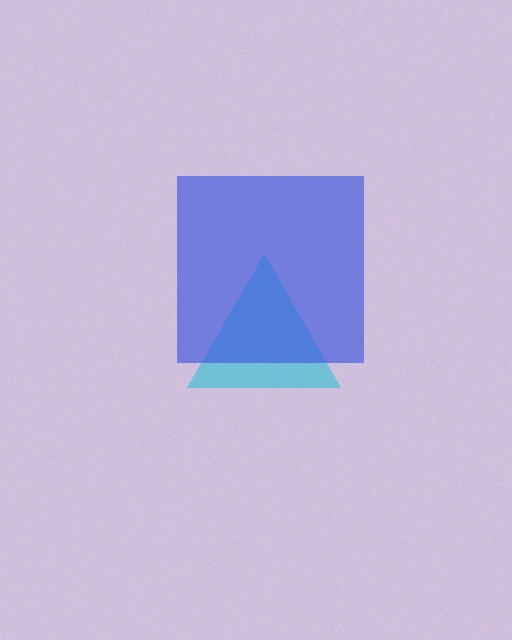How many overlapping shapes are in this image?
There are 2 overlapping shapes in the image.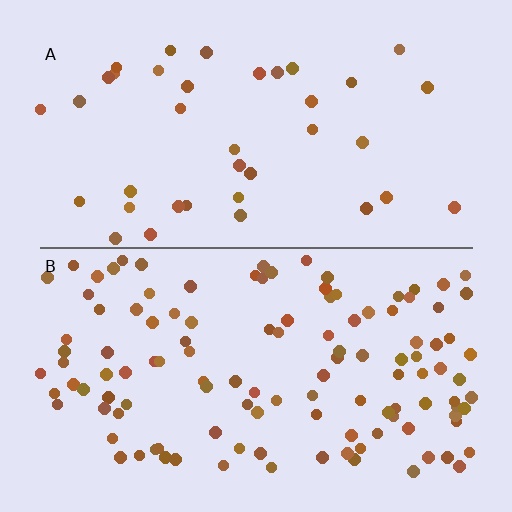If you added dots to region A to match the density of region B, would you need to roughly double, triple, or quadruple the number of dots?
Approximately triple.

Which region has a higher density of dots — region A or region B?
B (the bottom).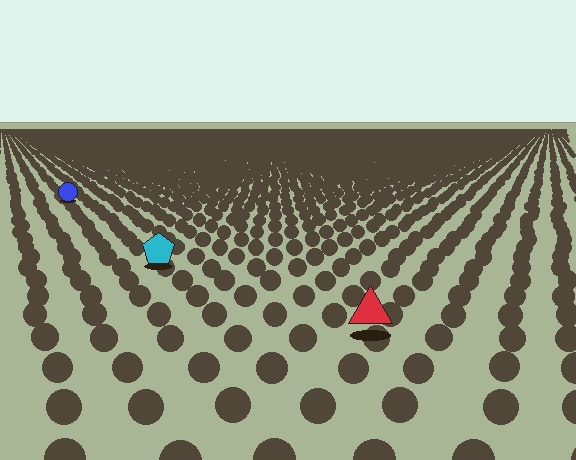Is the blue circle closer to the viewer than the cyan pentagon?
No. The cyan pentagon is closer — you can tell from the texture gradient: the ground texture is coarser near it.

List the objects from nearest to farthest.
From nearest to farthest: the red triangle, the cyan pentagon, the blue circle.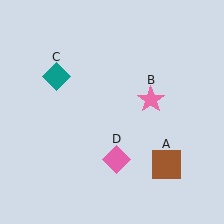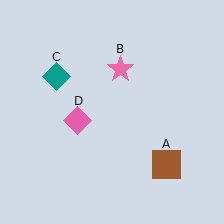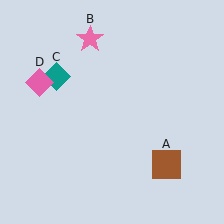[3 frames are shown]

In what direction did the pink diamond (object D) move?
The pink diamond (object D) moved up and to the left.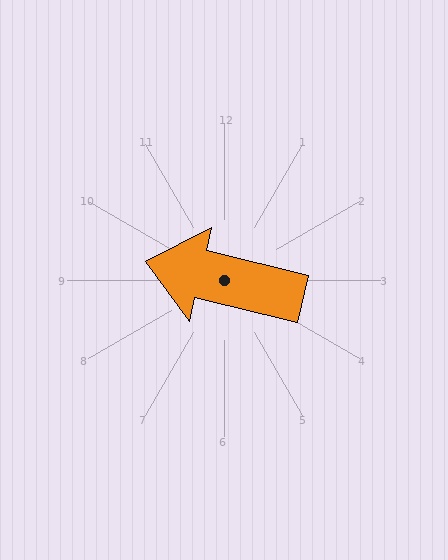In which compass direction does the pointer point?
West.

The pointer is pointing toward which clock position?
Roughly 9 o'clock.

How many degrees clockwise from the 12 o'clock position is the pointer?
Approximately 283 degrees.